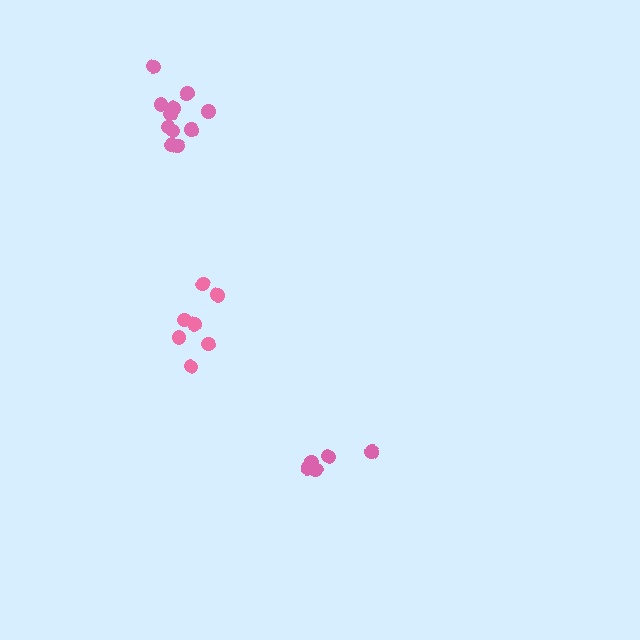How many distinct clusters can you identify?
There are 3 distinct clusters.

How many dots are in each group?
Group 1: 7 dots, Group 2: 5 dots, Group 3: 11 dots (23 total).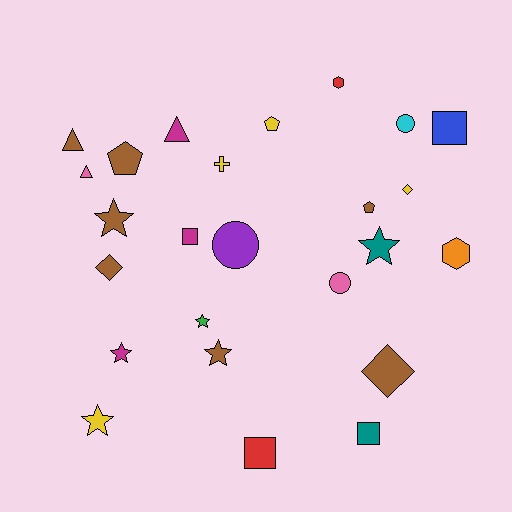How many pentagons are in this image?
There are 3 pentagons.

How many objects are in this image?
There are 25 objects.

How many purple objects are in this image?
There is 1 purple object.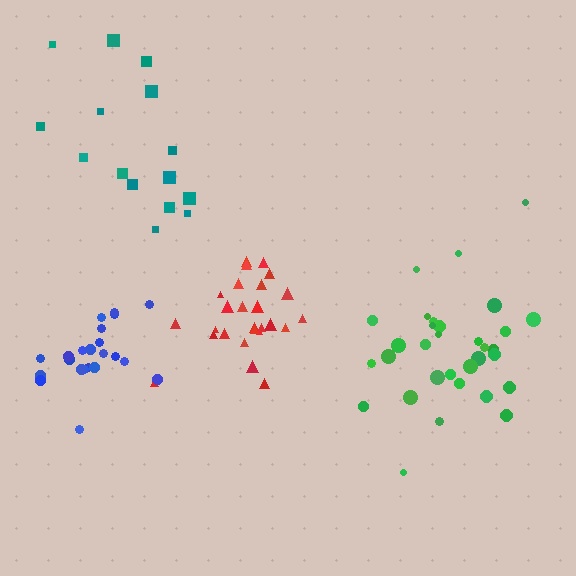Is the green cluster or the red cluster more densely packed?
Red.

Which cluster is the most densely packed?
Red.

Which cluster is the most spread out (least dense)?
Teal.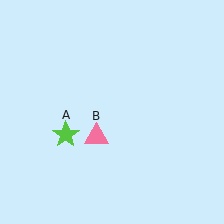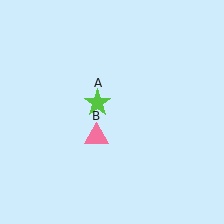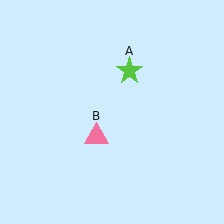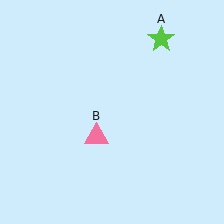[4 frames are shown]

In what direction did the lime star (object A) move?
The lime star (object A) moved up and to the right.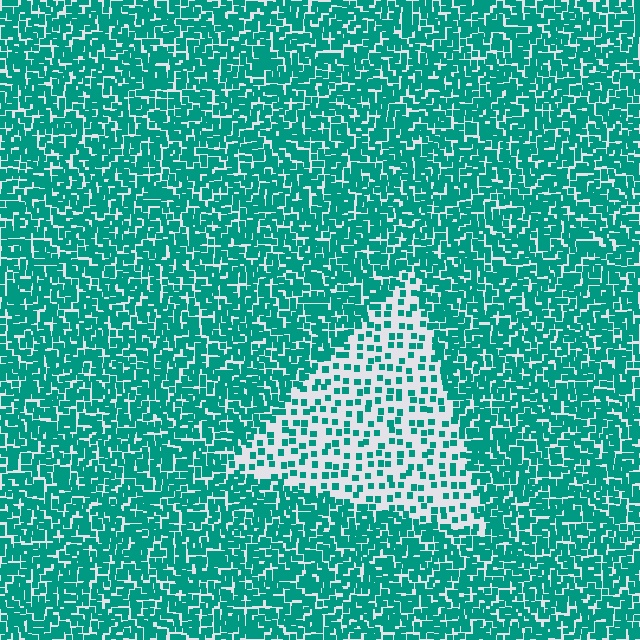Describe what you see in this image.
The image contains small teal elements arranged at two different densities. A triangle-shaped region is visible where the elements are less densely packed than the surrounding area.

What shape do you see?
I see a triangle.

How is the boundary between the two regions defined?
The boundary is defined by a change in element density (approximately 2.7x ratio). All elements are the same color, size, and shape.